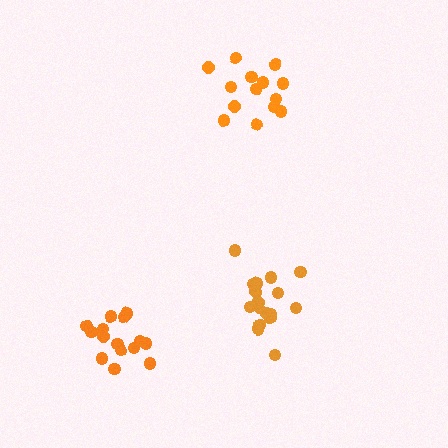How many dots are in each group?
Group 1: 14 dots, Group 2: 16 dots, Group 3: 17 dots (47 total).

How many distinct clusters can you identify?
There are 3 distinct clusters.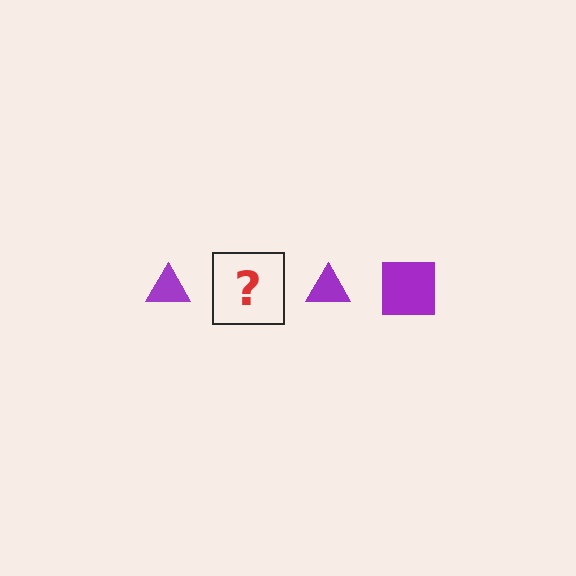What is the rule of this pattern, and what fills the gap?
The rule is that the pattern cycles through triangle, square shapes in purple. The gap should be filled with a purple square.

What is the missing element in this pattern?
The missing element is a purple square.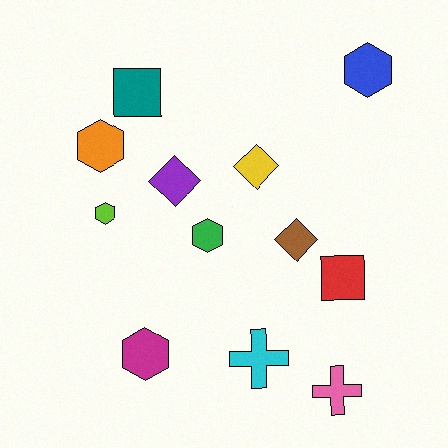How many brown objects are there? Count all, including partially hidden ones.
There is 1 brown object.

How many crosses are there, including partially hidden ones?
There are 2 crosses.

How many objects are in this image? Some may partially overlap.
There are 12 objects.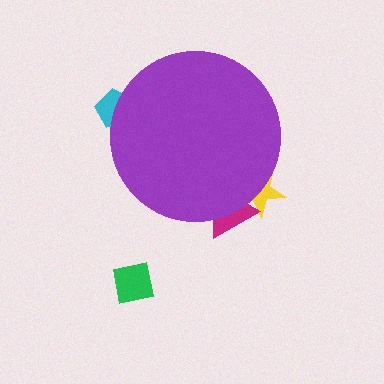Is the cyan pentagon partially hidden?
Yes, the cyan pentagon is partially hidden behind the purple circle.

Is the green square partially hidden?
No, the green square is fully visible.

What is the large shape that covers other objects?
A purple circle.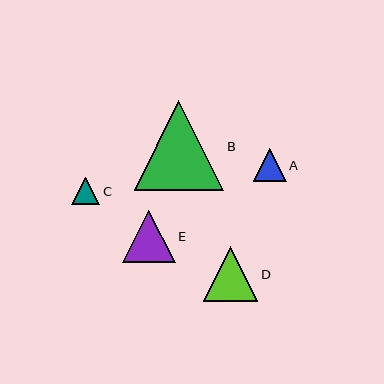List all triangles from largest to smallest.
From largest to smallest: B, D, E, A, C.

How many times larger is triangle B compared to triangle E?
Triangle B is approximately 1.7 times the size of triangle E.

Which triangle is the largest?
Triangle B is the largest with a size of approximately 90 pixels.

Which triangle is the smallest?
Triangle C is the smallest with a size of approximately 28 pixels.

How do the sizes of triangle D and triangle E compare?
Triangle D and triangle E are approximately the same size.